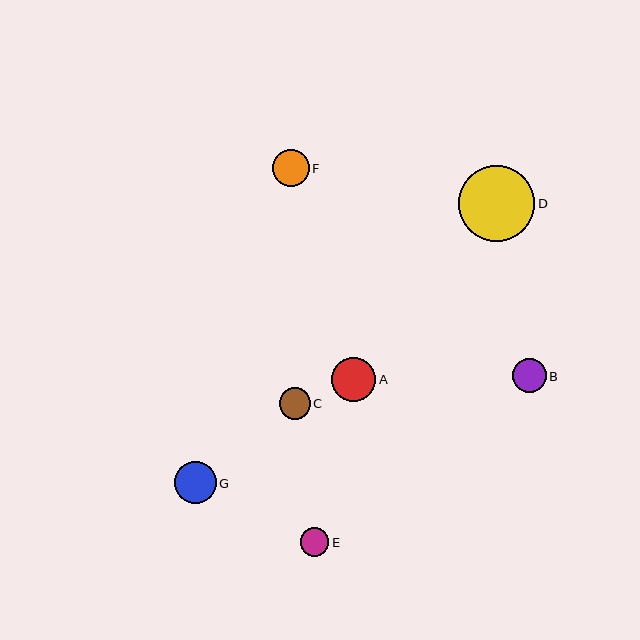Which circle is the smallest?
Circle E is the smallest with a size of approximately 29 pixels.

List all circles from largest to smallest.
From largest to smallest: D, A, G, F, B, C, E.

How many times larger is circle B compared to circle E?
Circle B is approximately 1.2 times the size of circle E.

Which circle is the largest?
Circle D is the largest with a size of approximately 76 pixels.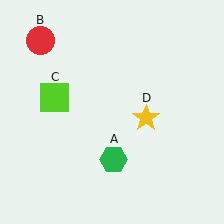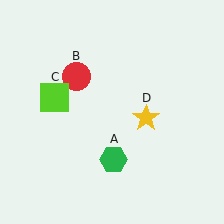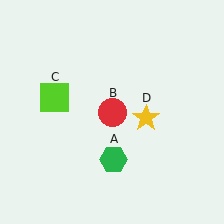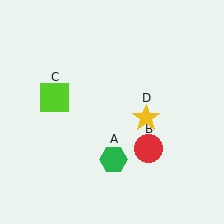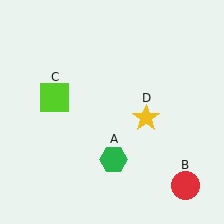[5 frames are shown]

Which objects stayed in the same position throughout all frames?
Green hexagon (object A) and lime square (object C) and yellow star (object D) remained stationary.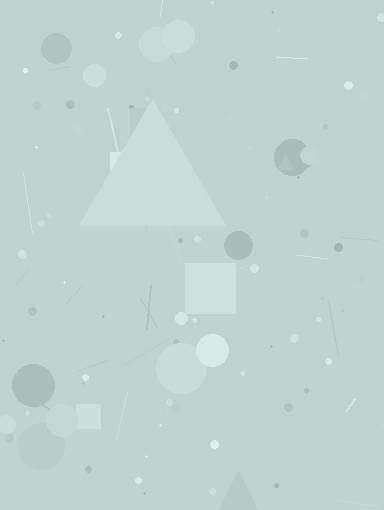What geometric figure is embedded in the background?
A triangle is embedded in the background.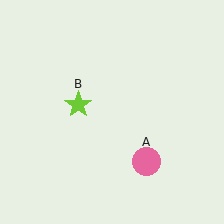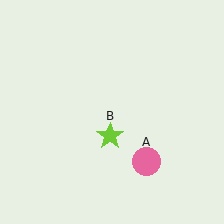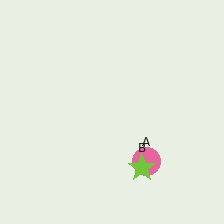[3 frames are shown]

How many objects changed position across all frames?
1 object changed position: lime star (object B).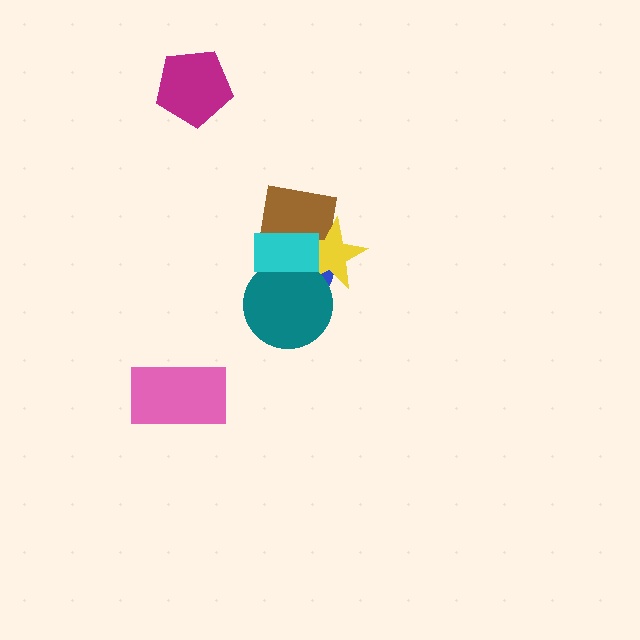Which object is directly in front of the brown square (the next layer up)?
The yellow star is directly in front of the brown square.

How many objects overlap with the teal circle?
4 objects overlap with the teal circle.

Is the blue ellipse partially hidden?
Yes, it is partially covered by another shape.